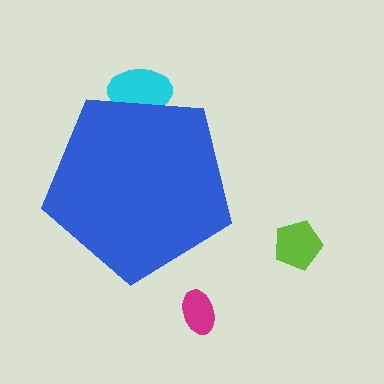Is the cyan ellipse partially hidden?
Yes, the cyan ellipse is partially hidden behind the blue pentagon.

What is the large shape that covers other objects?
A blue pentagon.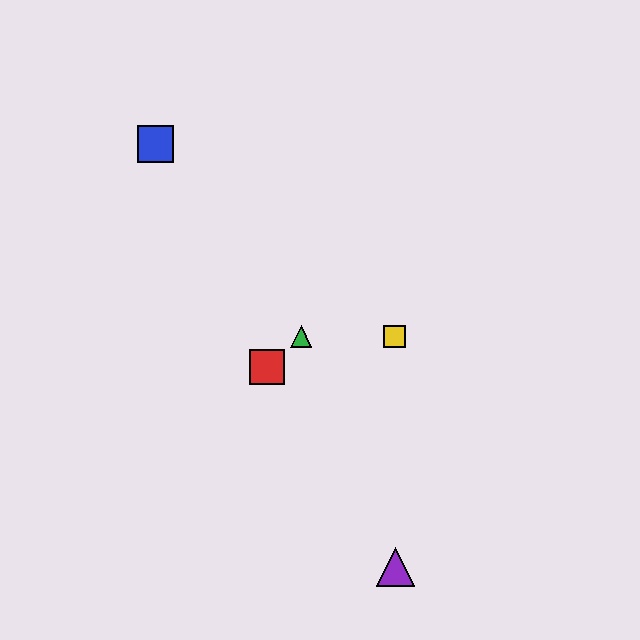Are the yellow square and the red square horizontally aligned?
No, the yellow square is at y≈337 and the red square is at y≈367.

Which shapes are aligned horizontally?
The green triangle, the yellow square are aligned horizontally.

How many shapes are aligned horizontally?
2 shapes (the green triangle, the yellow square) are aligned horizontally.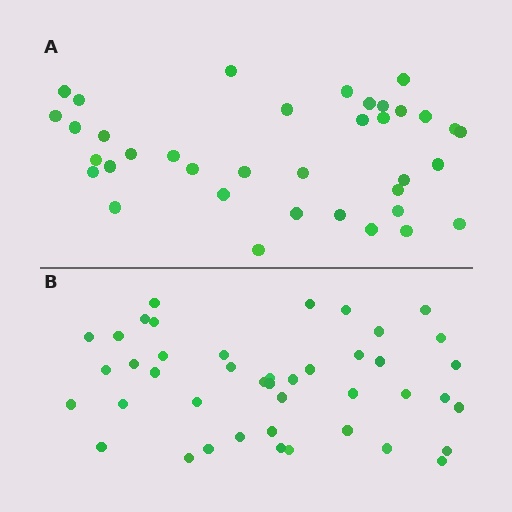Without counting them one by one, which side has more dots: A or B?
Region B (the bottom region) has more dots.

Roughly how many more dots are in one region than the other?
Region B has about 6 more dots than region A.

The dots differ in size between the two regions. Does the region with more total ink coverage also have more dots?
No. Region A has more total ink coverage because its dots are larger, but region B actually contains more individual dots. Total area can be misleading — the number of items is what matters here.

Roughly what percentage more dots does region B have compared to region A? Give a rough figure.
About 15% more.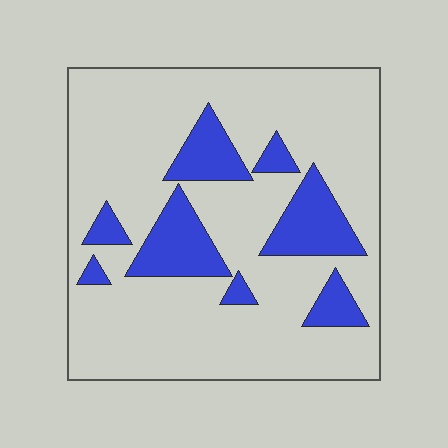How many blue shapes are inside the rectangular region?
8.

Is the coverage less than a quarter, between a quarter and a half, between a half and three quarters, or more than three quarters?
Less than a quarter.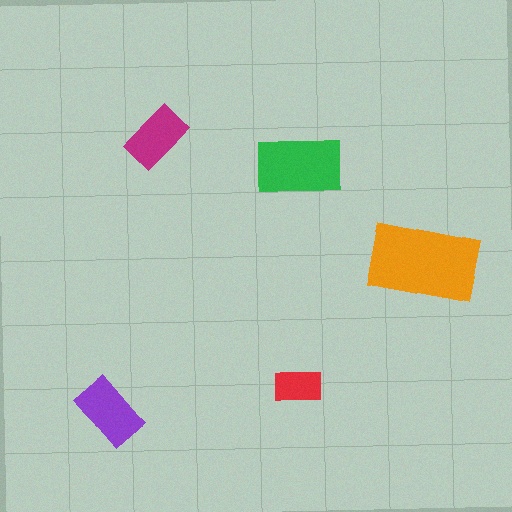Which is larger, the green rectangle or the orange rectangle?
The orange one.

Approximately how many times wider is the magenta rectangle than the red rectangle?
About 1.5 times wider.